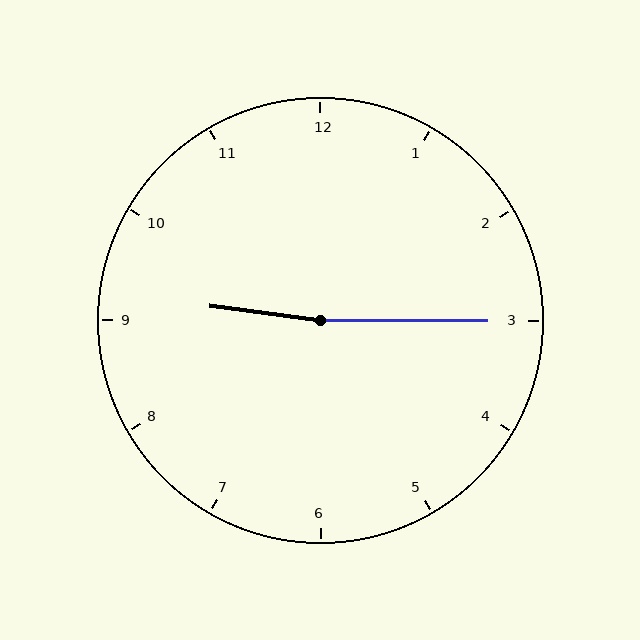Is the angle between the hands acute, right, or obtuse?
It is obtuse.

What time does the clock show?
9:15.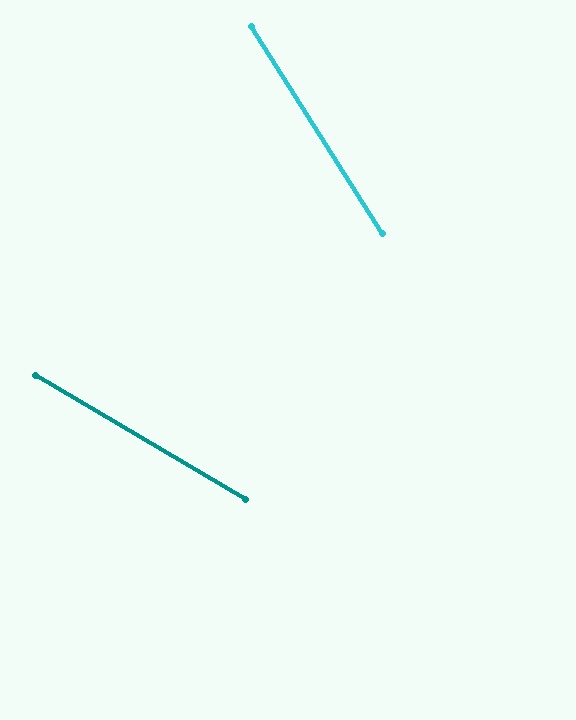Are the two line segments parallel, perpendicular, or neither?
Neither parallel nor perpendicular — they differ by about 27°.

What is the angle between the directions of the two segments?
Approximately 27 degrees.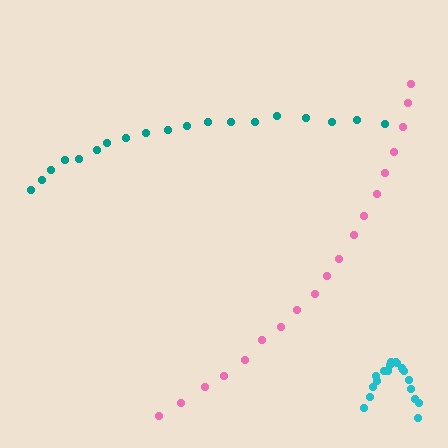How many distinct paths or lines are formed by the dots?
There are 3 distinct paths.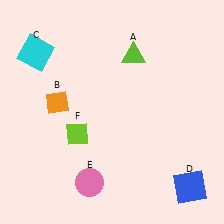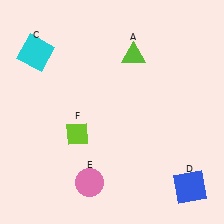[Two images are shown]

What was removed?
The orange diamond (B) was removed in Image 2.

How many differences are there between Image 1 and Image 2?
There is 1 difference between the two images.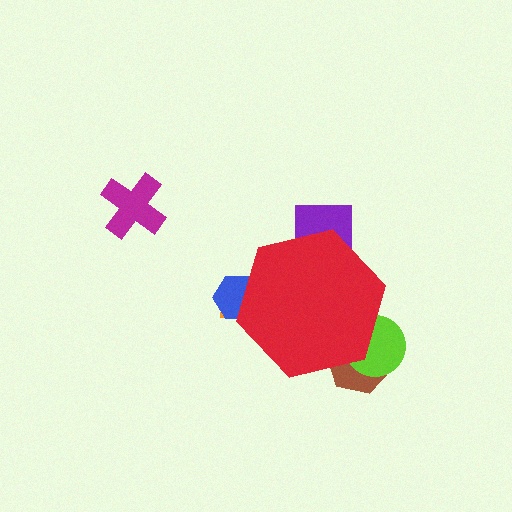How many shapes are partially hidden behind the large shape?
5 shapes are partially hidden.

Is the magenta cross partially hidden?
No, the magenta cross is fully visible.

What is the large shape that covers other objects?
A red hexagon.